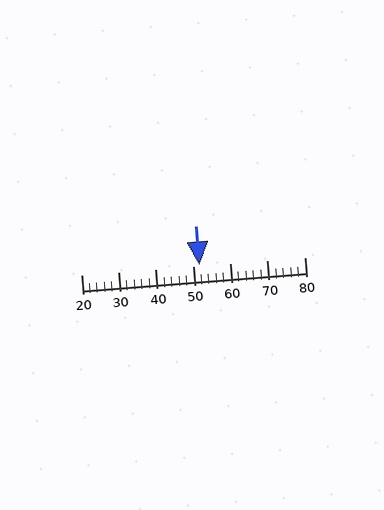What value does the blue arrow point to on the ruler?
The blue arrow points to approximately 52.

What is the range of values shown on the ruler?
The ruler shows values from 20 to 80.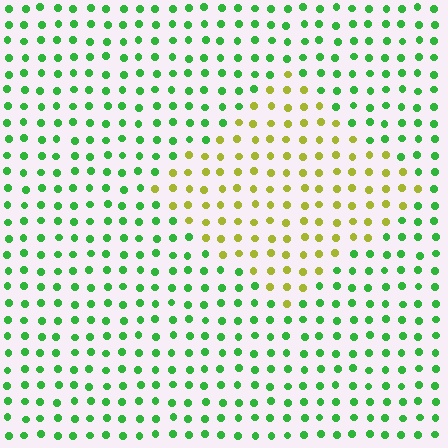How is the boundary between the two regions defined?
The boundary is defined purely by a slight shift in hue (about 57 degrees). Spacing, size, and orientation are identical on both sides.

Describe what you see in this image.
The image is filled with small green elements in a uniform arrangement. A diamond-shaped region is visible where the elements are tinted to a slightly different hue, forming a subtle color boundary.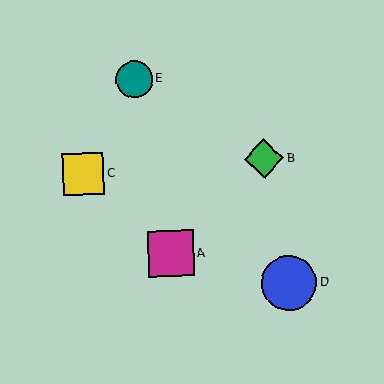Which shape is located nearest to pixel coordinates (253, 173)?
The green diamond (labeled B) at (264, 159) is nearest to that location.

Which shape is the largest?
The blue circle (labeled D) is the largest.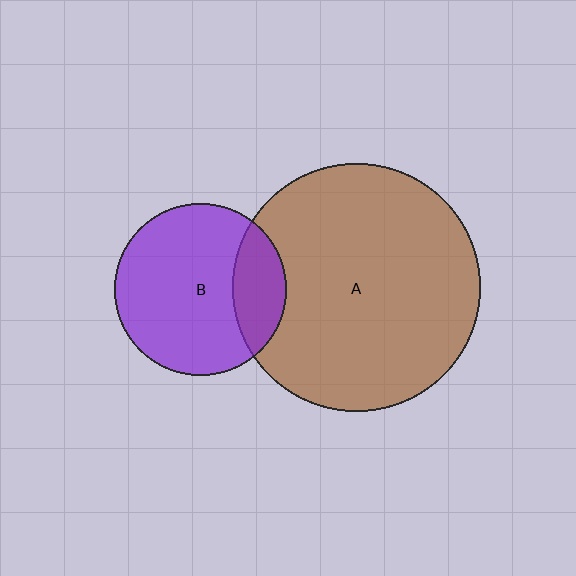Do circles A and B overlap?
Yes.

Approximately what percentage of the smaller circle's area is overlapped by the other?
Approximately 20%.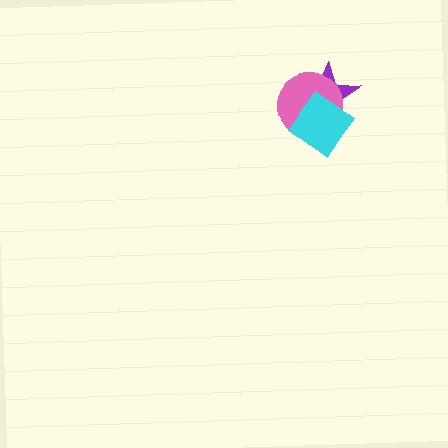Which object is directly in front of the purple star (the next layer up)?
The pink circle is directly in front of the purple star.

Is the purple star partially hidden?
Yes, it is partially covered by another shape.